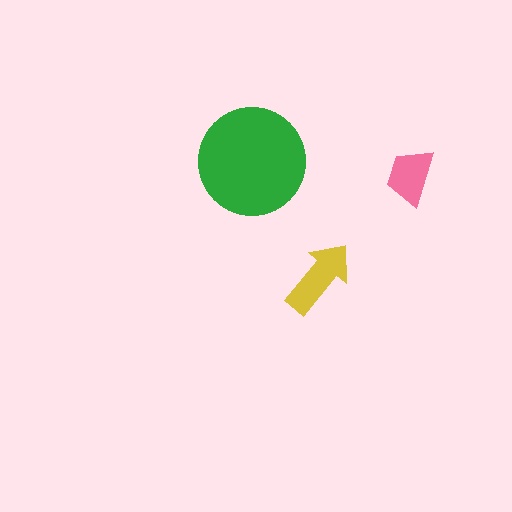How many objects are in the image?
There are 3 objects in the image.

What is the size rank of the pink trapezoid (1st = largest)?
3rd.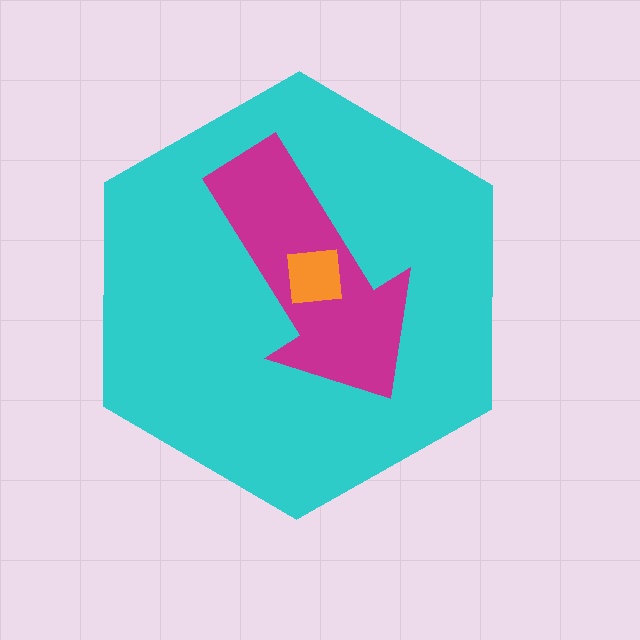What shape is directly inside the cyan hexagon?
The magenta arrow.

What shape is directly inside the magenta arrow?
The orange square.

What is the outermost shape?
The cyan hexagon.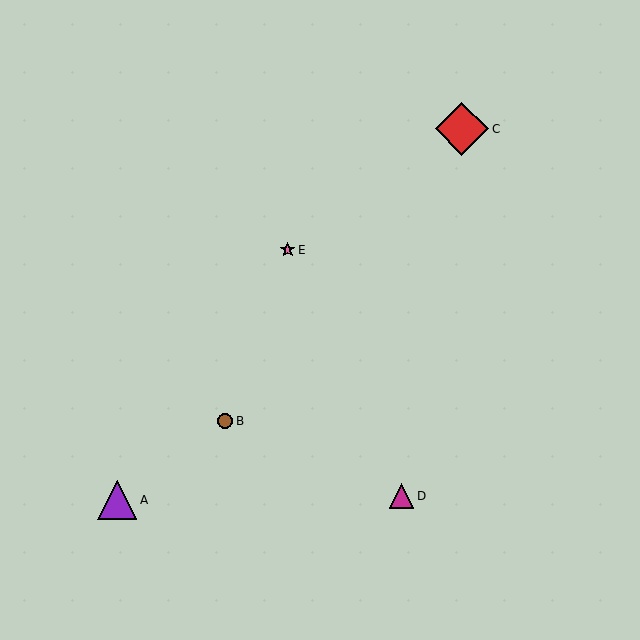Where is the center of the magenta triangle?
The center of the magenta triangle is at (402, 496).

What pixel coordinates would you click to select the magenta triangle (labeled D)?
Click at (402, 496) to select the magenta triangle D.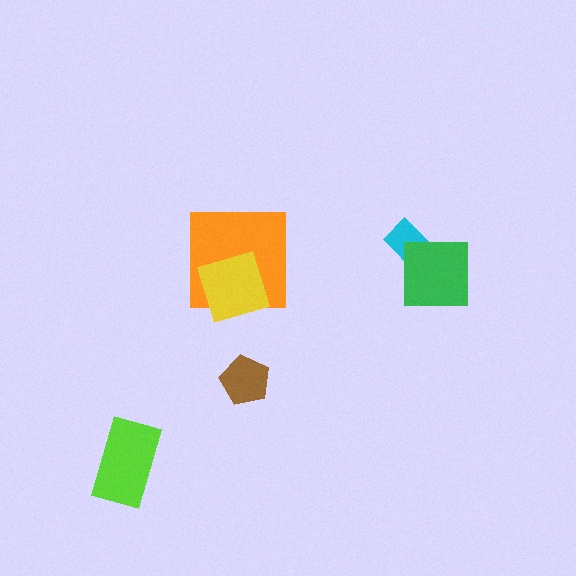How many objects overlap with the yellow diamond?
1 object overlaps with the yellow diamond.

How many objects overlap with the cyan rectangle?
1 object overlaps with the cyan rectangle.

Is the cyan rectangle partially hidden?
Yes, it is partially covered by another shape.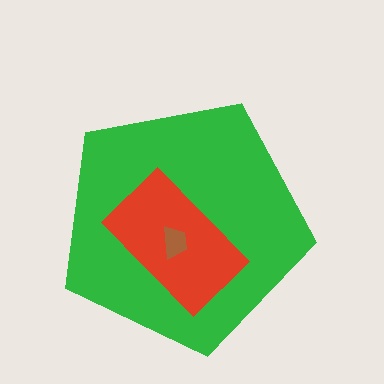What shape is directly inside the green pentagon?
The red rectangle.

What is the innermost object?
The brown trapezoid.